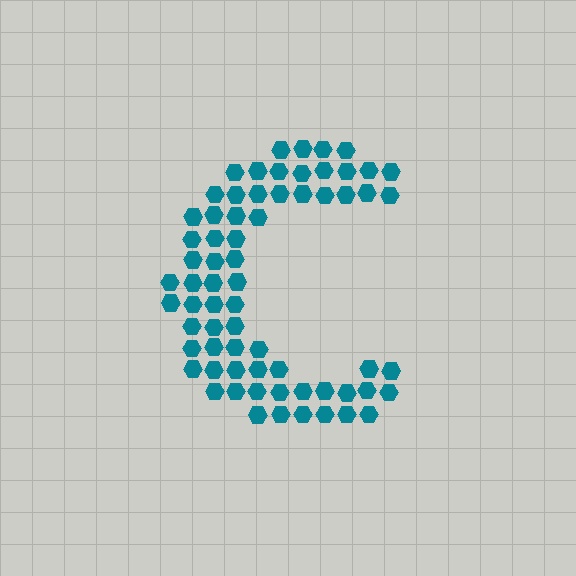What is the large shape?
The large shape is the letter C.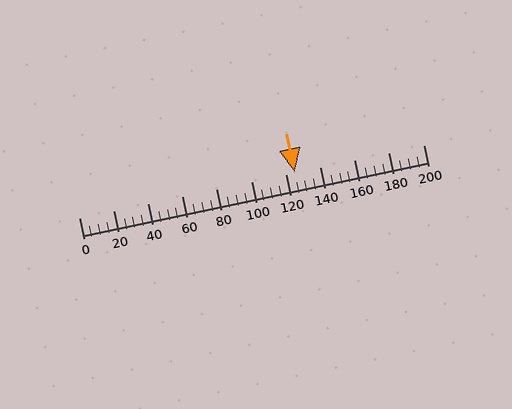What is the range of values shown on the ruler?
The ruler shows values from 0 to 200.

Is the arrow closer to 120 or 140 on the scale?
The arrow is closer to 120.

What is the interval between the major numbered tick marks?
The major tick marks are spaced 20 units apart.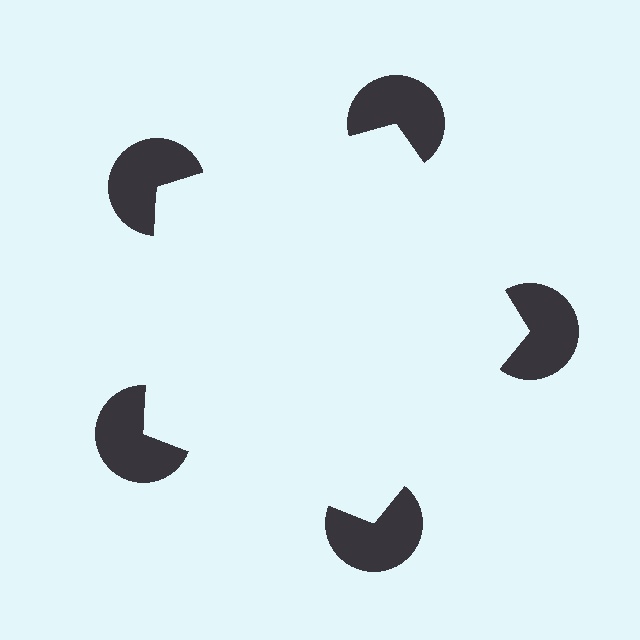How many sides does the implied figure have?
5 sides.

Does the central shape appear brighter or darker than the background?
It typically appears slightly brighter than the background, even though no actual brightness change is drawn.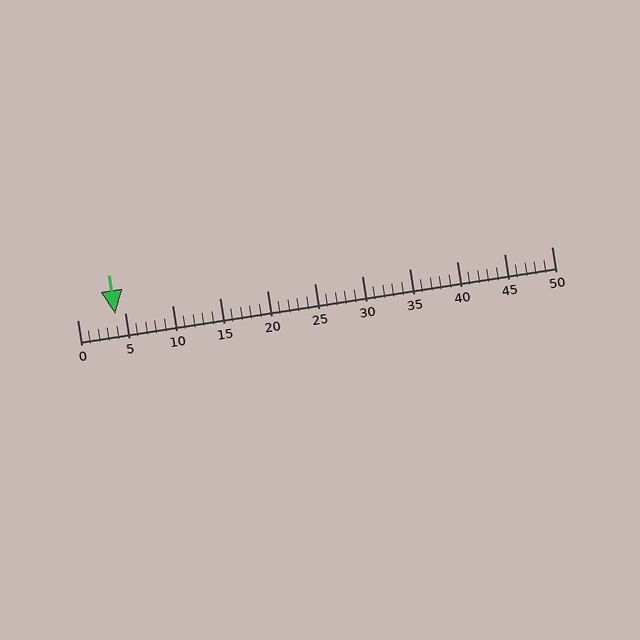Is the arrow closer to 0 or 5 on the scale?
The arrow is closer to 5.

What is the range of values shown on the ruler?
The ruler shows values from 0 to 50.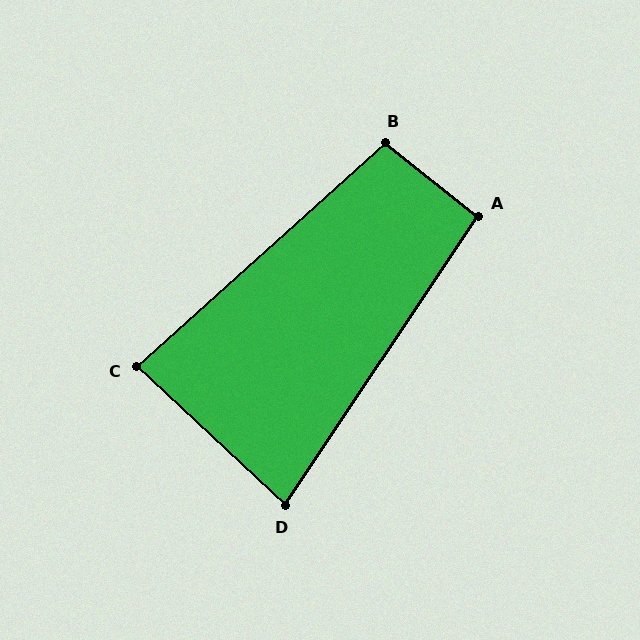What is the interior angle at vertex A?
Approximately 95 degrees (approximately right).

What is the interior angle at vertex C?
Approximately 85 degrees (approximately right).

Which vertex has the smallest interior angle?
D, at approximately 81 degrees.